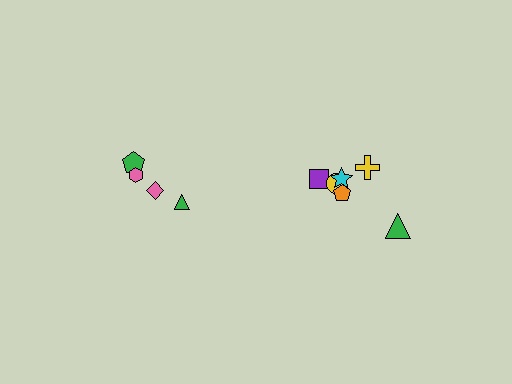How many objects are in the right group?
There are 6 objects.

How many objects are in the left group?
There are 4 objects.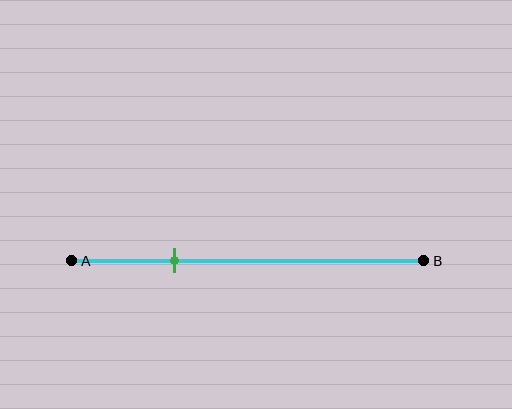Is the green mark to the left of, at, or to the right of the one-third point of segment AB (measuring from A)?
The green mark is to the left of the one-third point of segment AB.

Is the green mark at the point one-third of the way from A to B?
No, the mark is at about 30% from A, not at the 33% one-third point.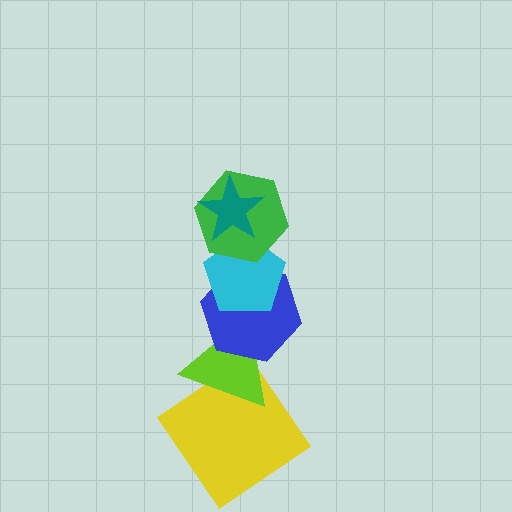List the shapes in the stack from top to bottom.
From top to bottom: the teal star, the green hexagon, the cyan pentagon, the blue hexagon, the lime triangle, the yellow diamond.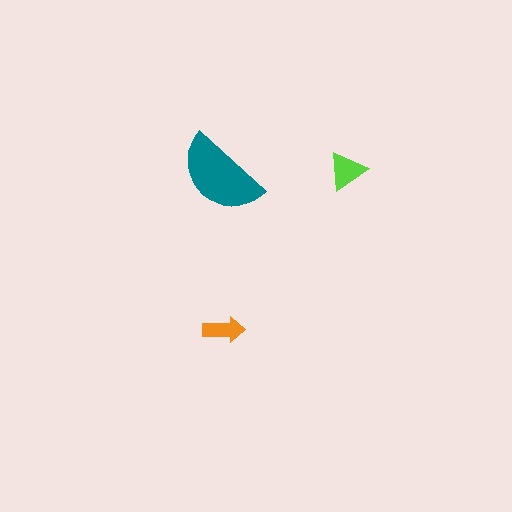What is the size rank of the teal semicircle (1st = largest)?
1st.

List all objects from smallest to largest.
The orange arrow, the lime triangle, the teal semicircle.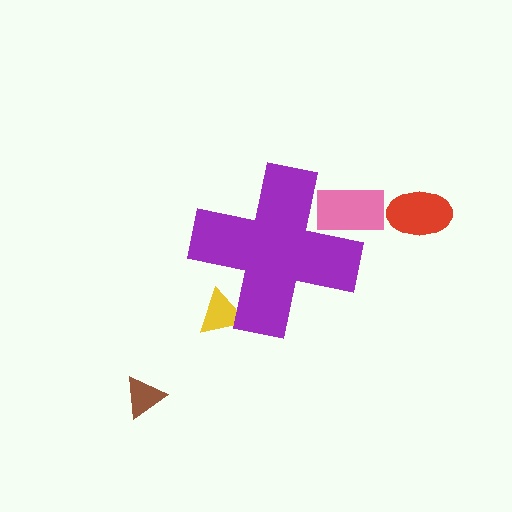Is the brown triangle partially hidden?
No, the brown triangle is fully visible.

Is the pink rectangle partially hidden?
Yes, the pink rectangle is partially hidden behind the purple cross.